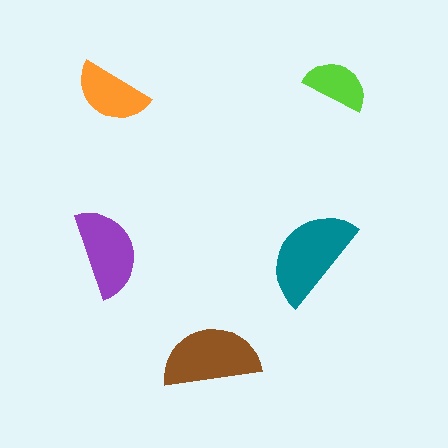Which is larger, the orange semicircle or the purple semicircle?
The purple one.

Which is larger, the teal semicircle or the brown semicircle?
The teal one.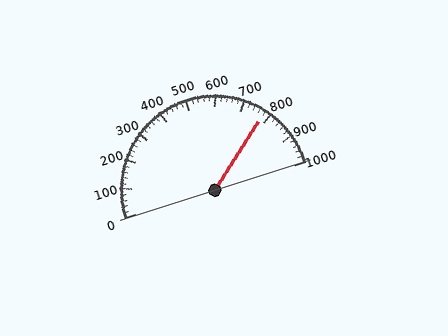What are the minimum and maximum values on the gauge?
The gauge ranges from 0 to 1000.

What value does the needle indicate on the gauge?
The needle indicates approximately 780.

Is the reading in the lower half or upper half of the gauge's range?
The reading is in the upper half of the range (0 to 1000).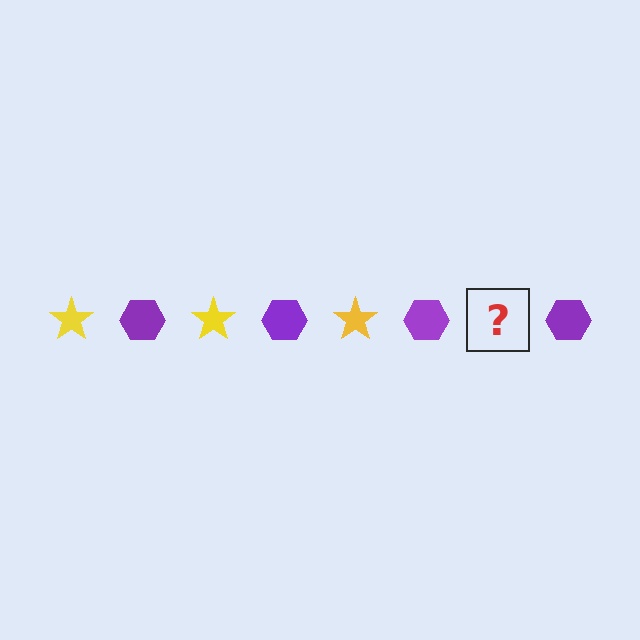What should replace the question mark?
The question mark should be replaced with a yellow star.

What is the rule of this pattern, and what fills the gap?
The rule is that the pattern alternates between yellow star and purple hexagon. The gap should be filled with a yellow star.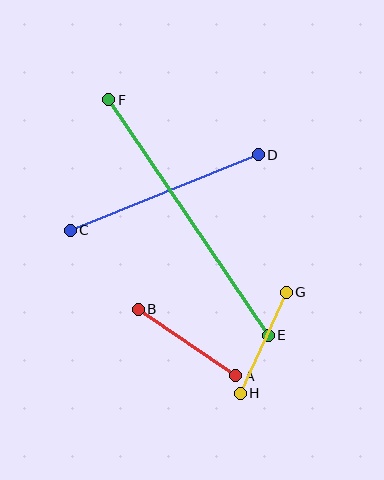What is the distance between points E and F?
The distance is approximately 284 pixels.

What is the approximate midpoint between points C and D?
The midpoint is at approximately (164, 193) pixels.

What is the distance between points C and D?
The distance is approximately 203 pixels.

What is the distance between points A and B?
The distance is approximately 118 pixels.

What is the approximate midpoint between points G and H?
The midpoint is at approximately (263, 343) pixels.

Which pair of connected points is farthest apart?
Points E and F are farthest apart.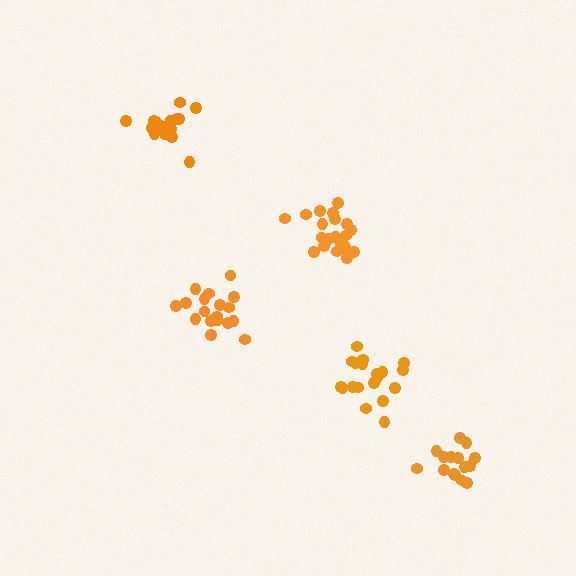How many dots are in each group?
Group 1: 20 dots, Group 2: 18 dots, Group 3: 20 dots, Group 4: 15 dots, Group 5: 18 dots (91 total).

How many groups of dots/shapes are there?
There are 5 groups.